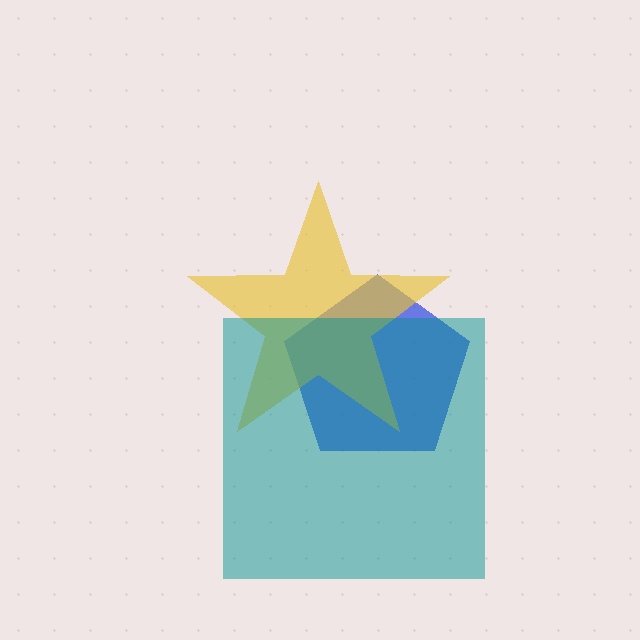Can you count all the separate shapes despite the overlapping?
Yes, there are 3 separate shapes.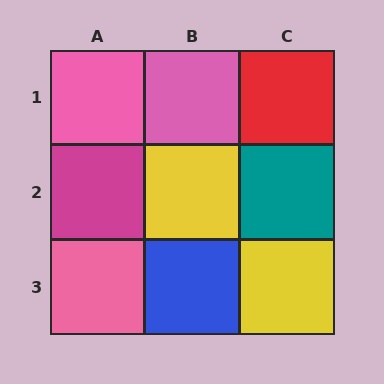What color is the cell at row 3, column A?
Pink.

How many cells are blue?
1 cell is blue.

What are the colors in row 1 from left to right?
Pink, pink, red.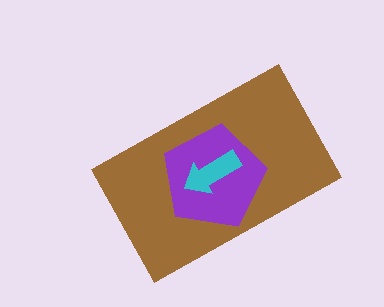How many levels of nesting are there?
3.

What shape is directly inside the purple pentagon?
The cyan arrow.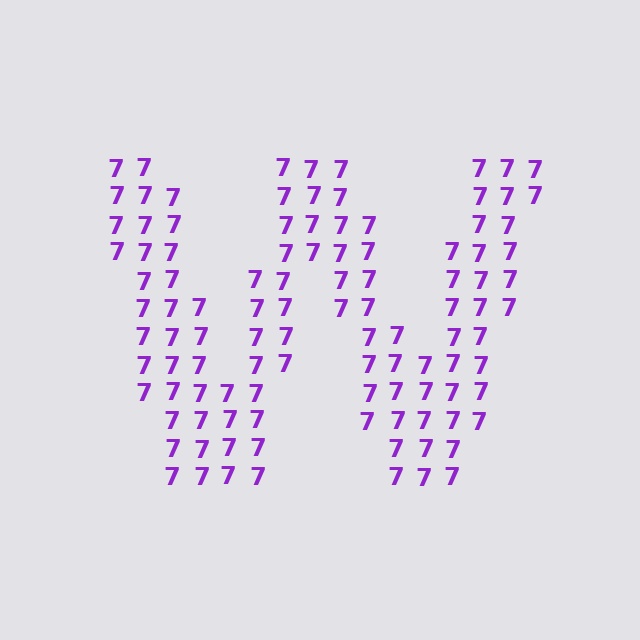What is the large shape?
The large shape is the letter W.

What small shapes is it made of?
It is made of small digit 7's.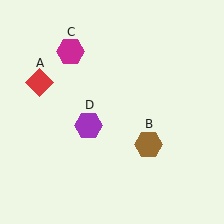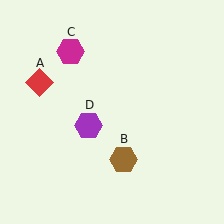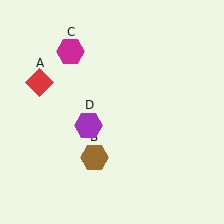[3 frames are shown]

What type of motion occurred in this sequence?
The brown hexagon (object B) rotated clockwise around the center of the scene.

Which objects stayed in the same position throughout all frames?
Red diamond (object A) and magenta hexagon (object C) and purple hexagon (object D) remained stationary.